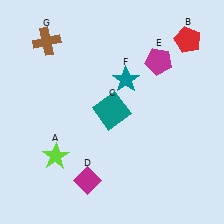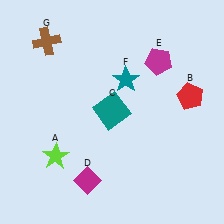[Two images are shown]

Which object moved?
The red pentagon (B) moved down.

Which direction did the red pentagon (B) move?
The red pentagon (B) moved down.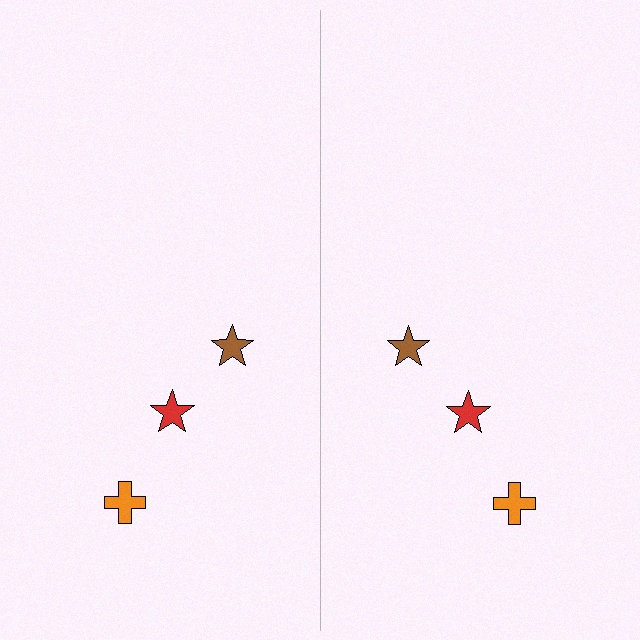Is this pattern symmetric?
Yes, this pattern has bilateral (reflection) symmetry.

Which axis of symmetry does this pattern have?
The pattern has a vertical axis of symmetry running through the center of the image.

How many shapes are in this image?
There are 6 shapes in this image.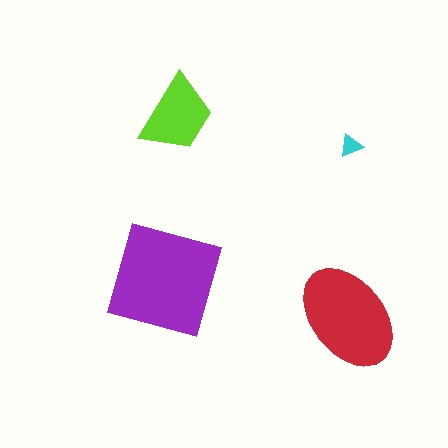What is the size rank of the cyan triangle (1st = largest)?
4th.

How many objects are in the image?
There are 4 objects in the image.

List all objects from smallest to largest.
The cyan triangle, the lime trapezoid, the red ellipse, the purple square.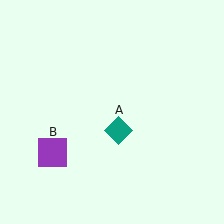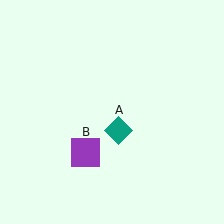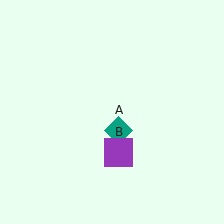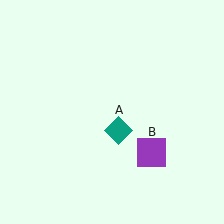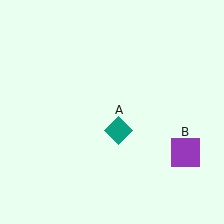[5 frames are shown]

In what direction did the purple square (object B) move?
The purple square (object B) moved right.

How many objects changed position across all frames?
1 object changed position: purple square (object B).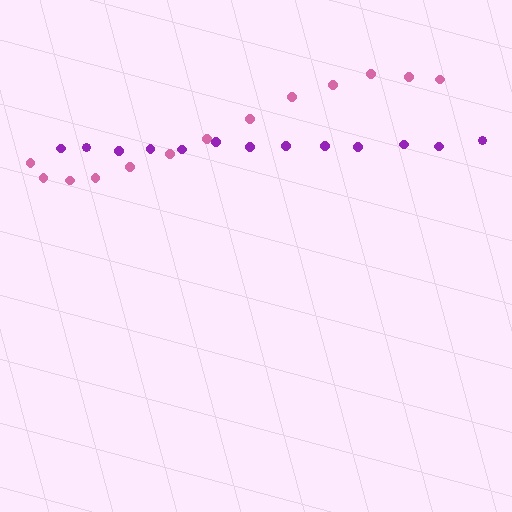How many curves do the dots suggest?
There are 2 distinct paths.